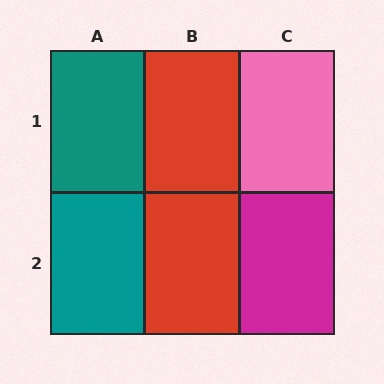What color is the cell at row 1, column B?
Red.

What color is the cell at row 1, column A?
Teal.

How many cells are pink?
1 cell is pink.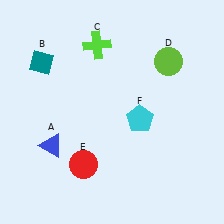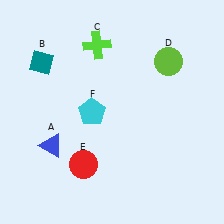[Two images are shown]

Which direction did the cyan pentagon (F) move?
The cyan pentagon (F) moved left.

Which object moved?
The cyan pentagon (F) moved left.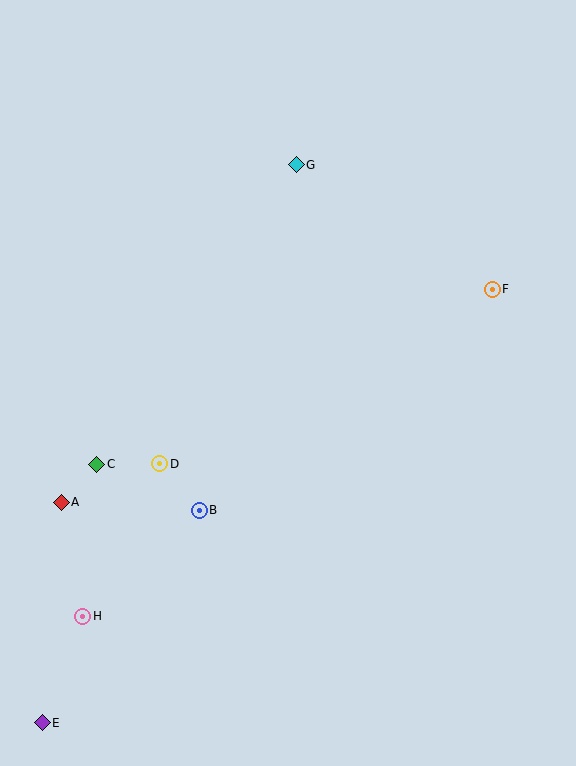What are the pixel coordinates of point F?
Point F is at (492, 289).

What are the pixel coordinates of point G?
Point G is at (296, 165).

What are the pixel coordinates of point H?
Point H is at (83, 616).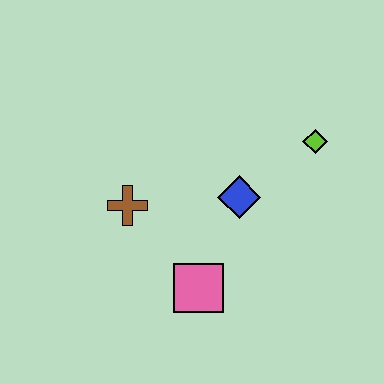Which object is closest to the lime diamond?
The blue diamond is closest to the lime diamond.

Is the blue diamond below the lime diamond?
Yes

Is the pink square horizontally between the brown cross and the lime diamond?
Yes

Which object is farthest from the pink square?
The lime diamond is farthest from the pink square.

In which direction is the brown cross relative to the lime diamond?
The brown cross is to the left of the lime diamond.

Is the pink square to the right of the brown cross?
Yes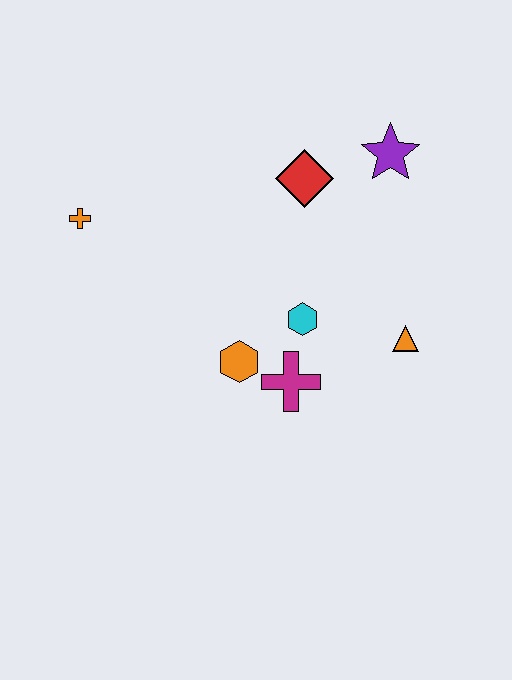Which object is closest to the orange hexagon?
The magenta cross is closest to the orange hexagon.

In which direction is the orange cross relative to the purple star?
The orange cross is to the left of the purple star.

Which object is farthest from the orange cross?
The orange triangle is farthest from the orange cross.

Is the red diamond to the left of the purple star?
Yes